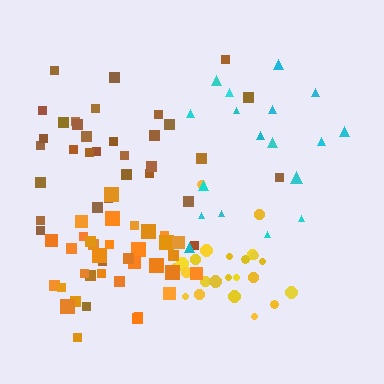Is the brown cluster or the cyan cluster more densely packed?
Brown.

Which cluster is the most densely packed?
Yellow.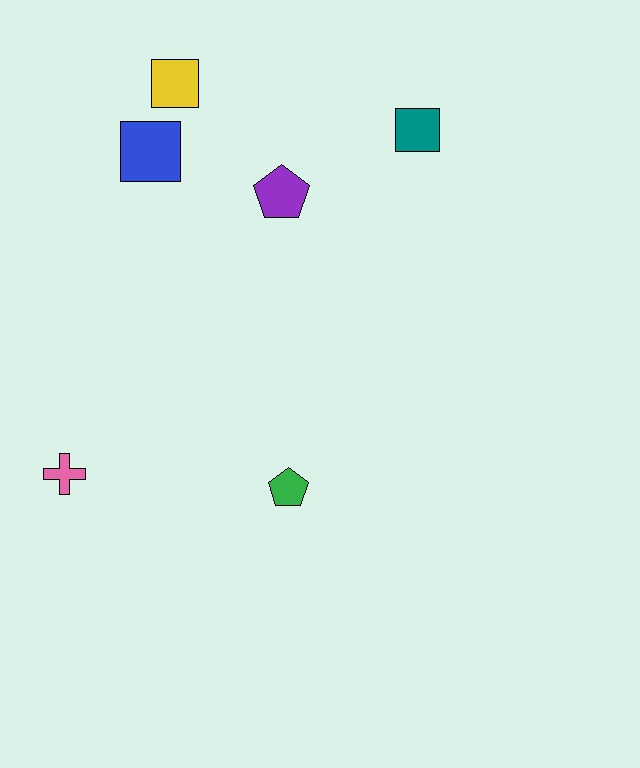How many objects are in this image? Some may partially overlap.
There are 6 objects.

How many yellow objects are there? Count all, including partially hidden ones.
There is 1 yellow object.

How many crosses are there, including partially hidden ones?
There is 1 cross.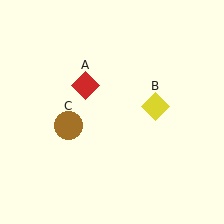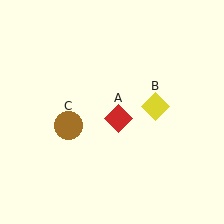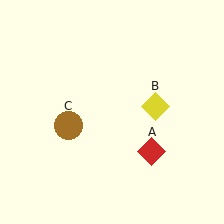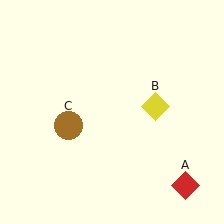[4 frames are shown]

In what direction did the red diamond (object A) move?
The red diamond (object A) moved down and to the right.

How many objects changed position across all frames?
1 object changed position: red diamond (object A).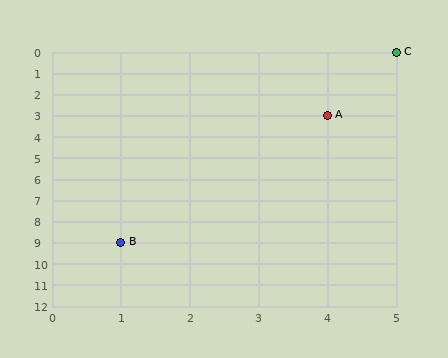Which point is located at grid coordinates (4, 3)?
Point A is at (4, 3).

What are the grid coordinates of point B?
Point B is at grid coordinates (1, 9).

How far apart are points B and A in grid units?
Points B and A are 3 columns and 6 rows apart (about 6.7 grid units diagonally).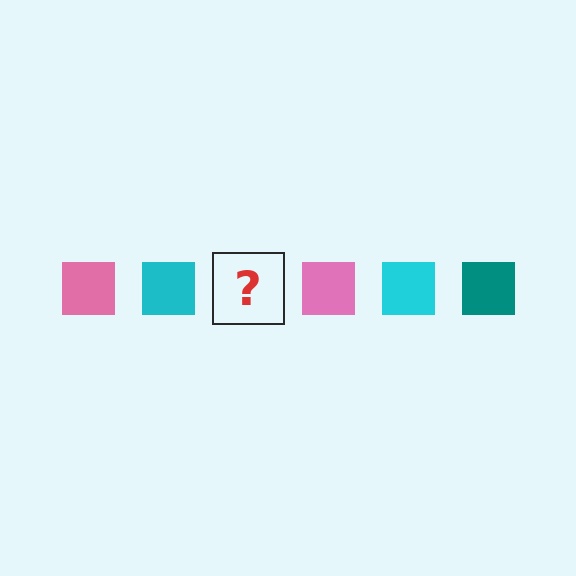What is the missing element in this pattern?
The missing element is a teal square.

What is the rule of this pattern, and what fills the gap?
The rule is that the pattern cycles through pink, cyan, teal squares. The gap should be filled with a teal square.